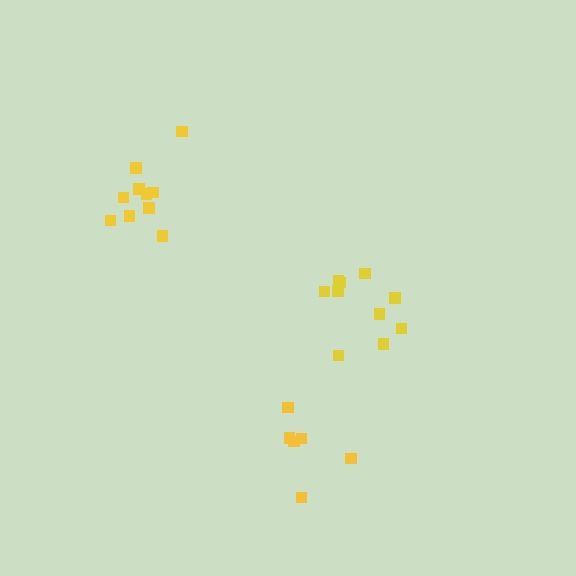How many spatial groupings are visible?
There are 3 spatial groupings.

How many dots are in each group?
Group 1: 10 dots, Group 2: 11 dots, Group 3: 6 dots (27 total).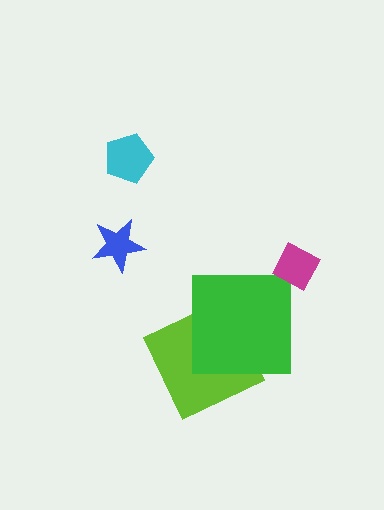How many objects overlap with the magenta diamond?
0 objects overlap with the magenta diamond.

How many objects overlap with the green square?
1 object overlaps with the green square.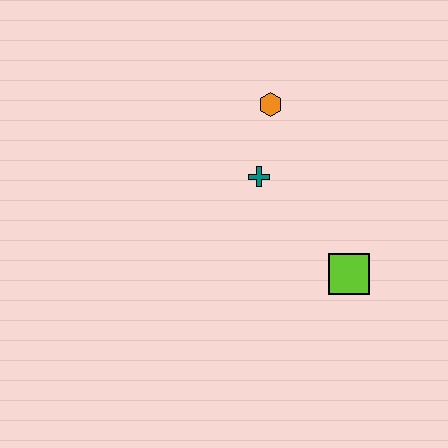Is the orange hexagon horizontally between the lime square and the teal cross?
Yes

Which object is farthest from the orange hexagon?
The lime square is farthest from the orange hexagon.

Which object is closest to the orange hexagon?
The teal cross is closest to the orange hexagon.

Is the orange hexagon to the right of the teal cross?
Yes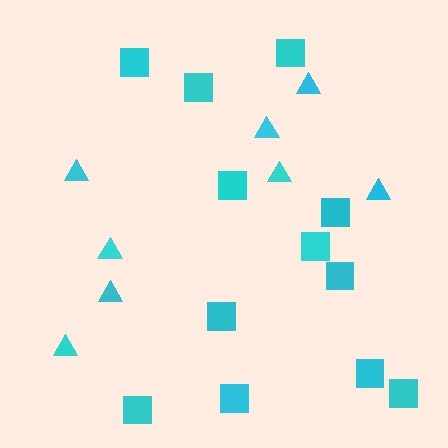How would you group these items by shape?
There are 2 groups: one group of triangles (8) and one group of squares (12).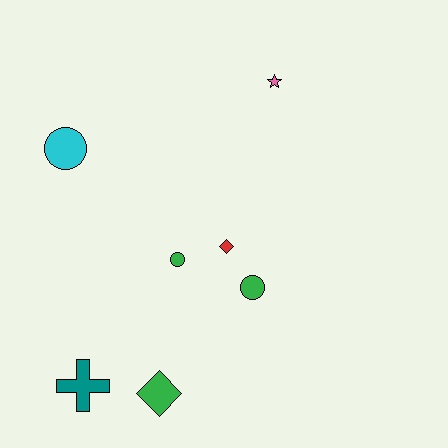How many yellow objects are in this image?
There are no yellow objects.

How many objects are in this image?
There are 7 objects.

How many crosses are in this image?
There is 1 cross.